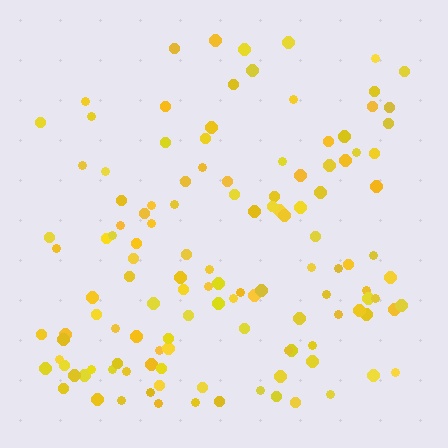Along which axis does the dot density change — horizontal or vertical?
Vertical.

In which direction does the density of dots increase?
From top to bottom, with the bottom side densest.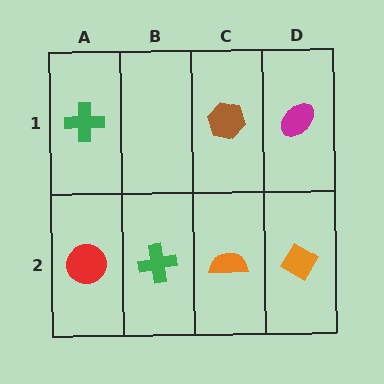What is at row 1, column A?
A green cross.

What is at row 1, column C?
A brown hexagon.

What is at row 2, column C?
An orange semicircle.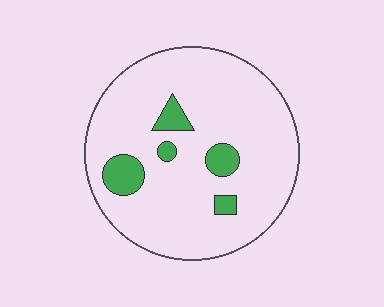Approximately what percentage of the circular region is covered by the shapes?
Approximately 10%.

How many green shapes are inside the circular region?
5.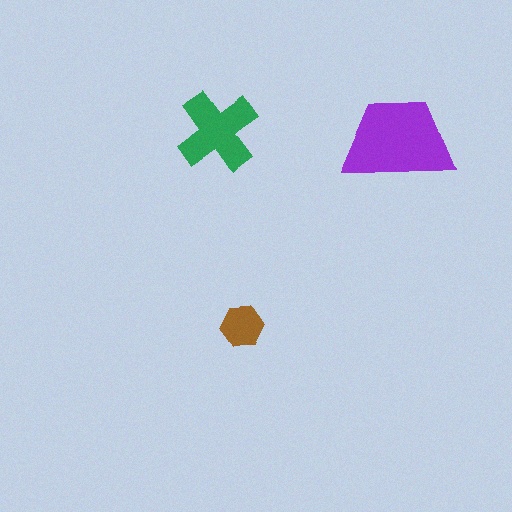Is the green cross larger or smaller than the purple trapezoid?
Smaller.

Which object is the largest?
The purple trapezoid.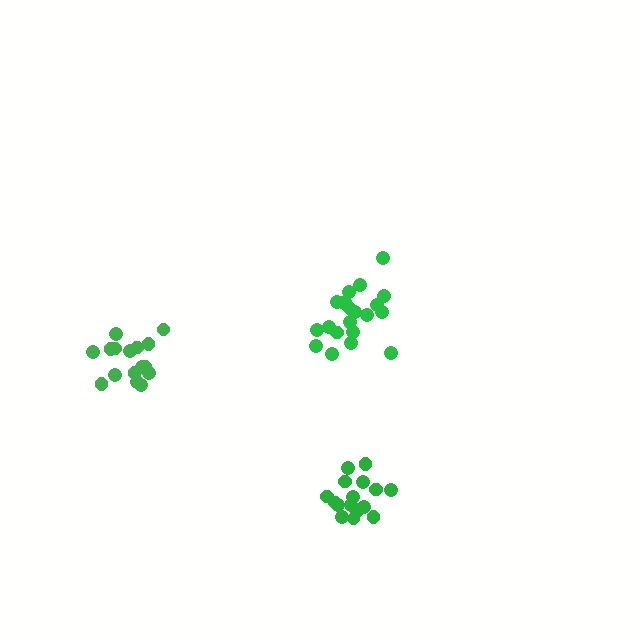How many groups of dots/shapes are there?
There are 3 groups.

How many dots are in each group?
Group 1: 21 dots, Group 2: 16 dots, Group 3: 17 dots (54 total).